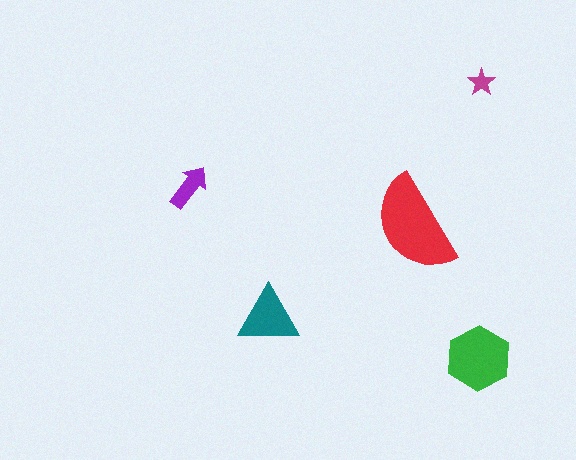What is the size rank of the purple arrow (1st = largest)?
4th.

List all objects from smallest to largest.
The magenta star, the purple arrow, the teal triangle, the green hexagon, the red semicircle.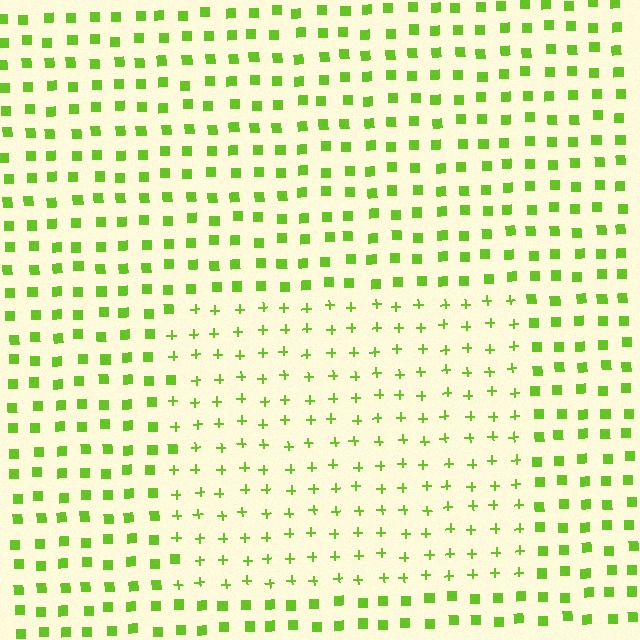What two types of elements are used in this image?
The image uses plus signs inside the rectangle region and squares outside it.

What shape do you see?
I see a rectangle.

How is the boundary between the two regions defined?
The boundary is defined by a change in element shape: plus signs inside vs. squares outside. All elements share the same color and spacing.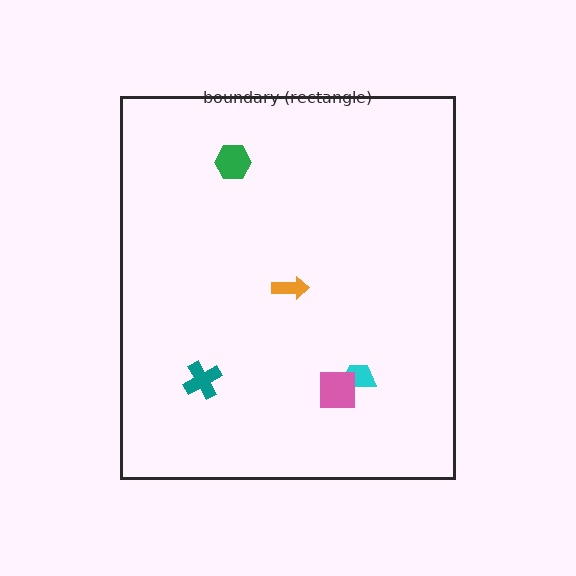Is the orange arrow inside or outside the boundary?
Inside.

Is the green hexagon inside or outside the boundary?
Inside.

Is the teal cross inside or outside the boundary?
Inside.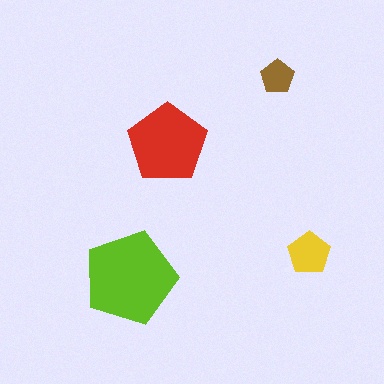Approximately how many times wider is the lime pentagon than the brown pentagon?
About 2.5 times wider.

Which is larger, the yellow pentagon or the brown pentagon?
The yellow one.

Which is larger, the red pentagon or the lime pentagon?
The lime one.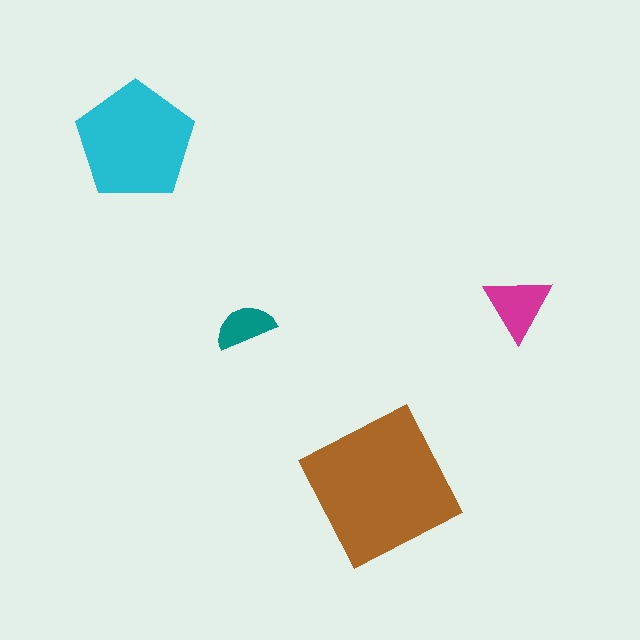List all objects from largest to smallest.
The brown square, the cyan pentagon, the magenta triangle, the teal semicircle.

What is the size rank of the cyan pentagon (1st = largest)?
2nd.